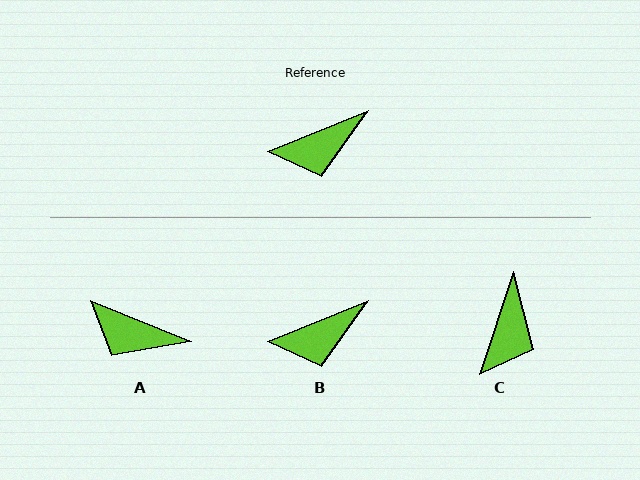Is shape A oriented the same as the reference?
No, it is off by about 44 degrees.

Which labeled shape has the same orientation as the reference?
B.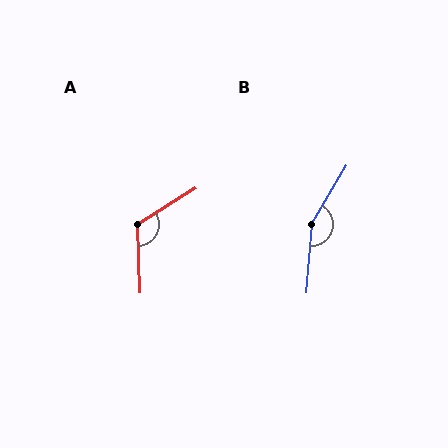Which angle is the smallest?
A, at approximately 120 degrees.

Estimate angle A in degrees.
Approximately 120 degrees.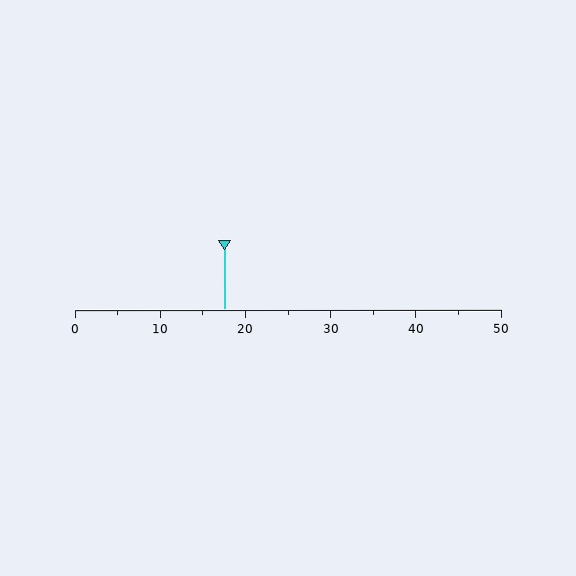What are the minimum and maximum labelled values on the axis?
The axis runs from 0 to 50.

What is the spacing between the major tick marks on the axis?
The major ticks are spaced 10 apart.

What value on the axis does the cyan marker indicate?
The marker indicates approximately 17.5.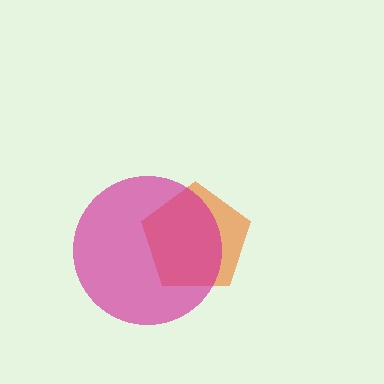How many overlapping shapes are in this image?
There are 2 overlapping shapes in the image.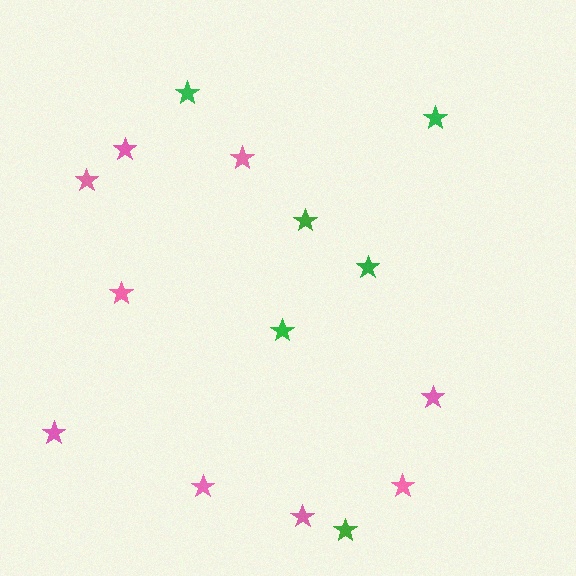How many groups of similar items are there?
There are 2 groups: one group of pink stars (9) and one group of green stars (6).